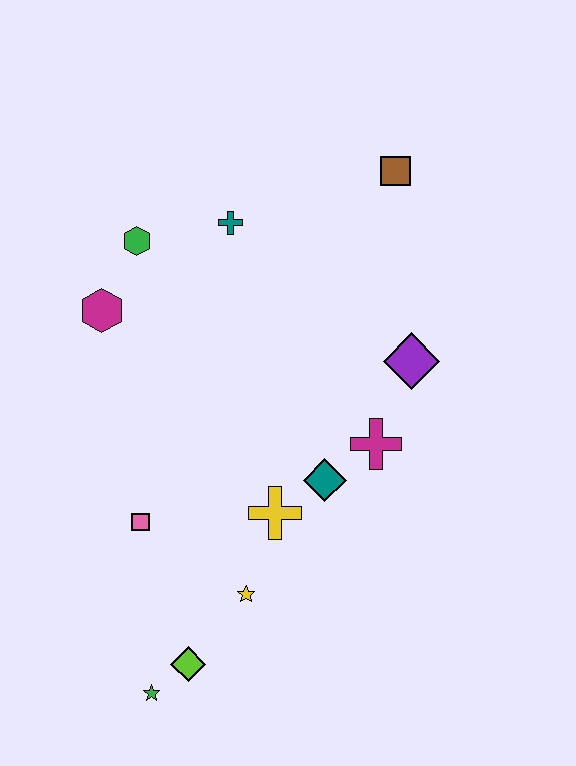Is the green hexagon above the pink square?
Yes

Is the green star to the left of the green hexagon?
No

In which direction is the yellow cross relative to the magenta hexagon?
The yellow cross is below the magenta hexagon.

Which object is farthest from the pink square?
The brown square is farthest from the pink square.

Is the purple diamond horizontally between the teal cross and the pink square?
No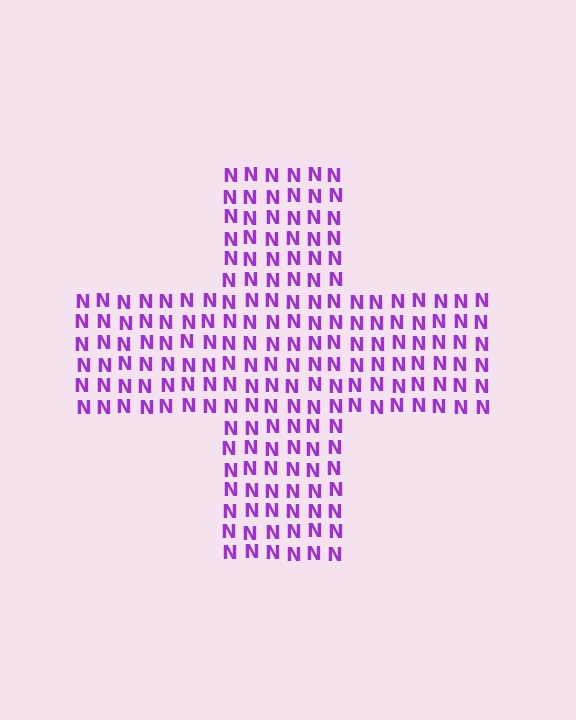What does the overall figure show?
The overall figure shows a cross.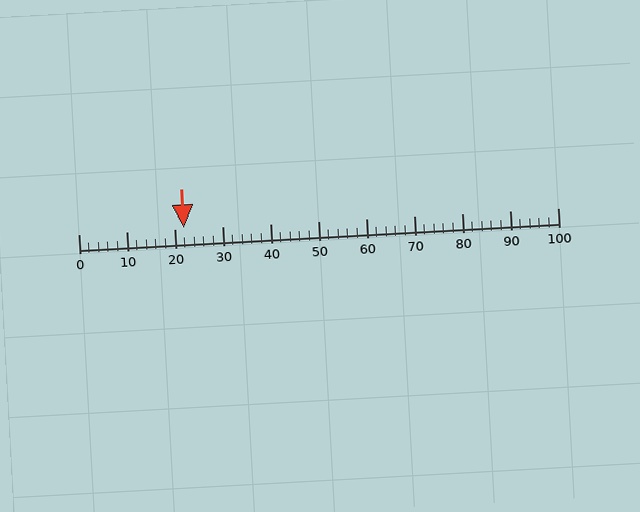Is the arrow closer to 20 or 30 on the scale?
The arrow is closer to 20.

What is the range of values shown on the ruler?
The ruler shows values from 0 to 100.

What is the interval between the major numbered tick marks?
The major tick marks are spaced 10 units apart.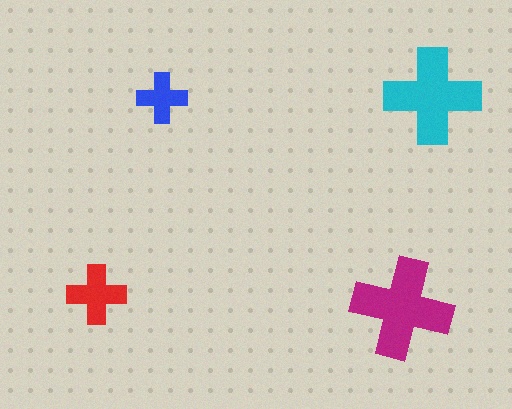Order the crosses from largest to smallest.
the magenta one, the cyan one, the red one, the blue one.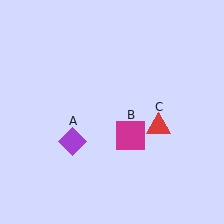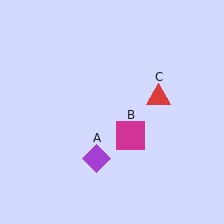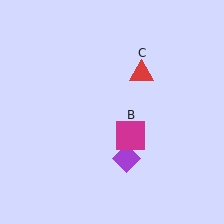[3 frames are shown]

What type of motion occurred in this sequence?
The purple diamond (object A), red triangle (object C) rotated counterclockwise around the center of the scene.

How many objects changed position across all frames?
2 objects changed position: purple diamond (object A), red triangle (object C).